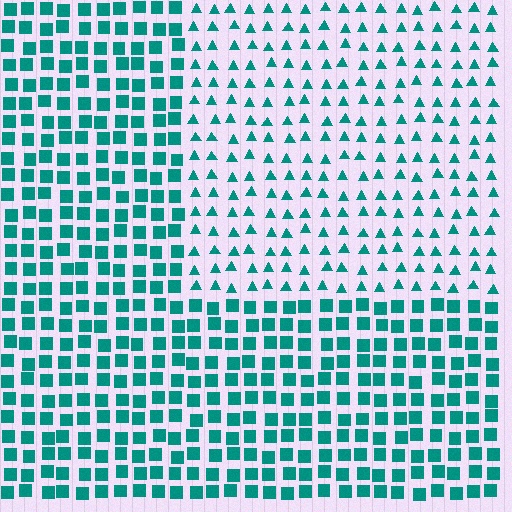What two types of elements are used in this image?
The image uses triangles inside the rectangle region and squares outside it.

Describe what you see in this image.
The image is filled with small teal elements arranged in a uniform grid. A rectangle-shaped region contains triangles, while the surrounding area contains squares. The boundary is defined purely by the change in element shape.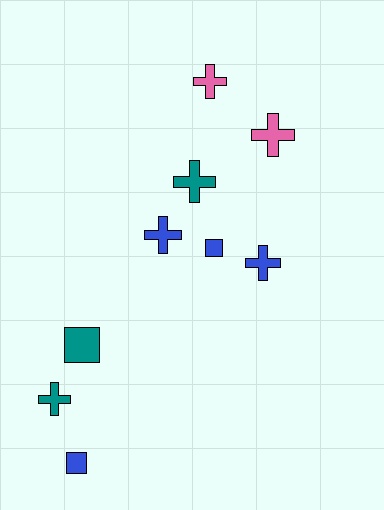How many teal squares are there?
There is 1 teal square.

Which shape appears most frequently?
Cross, with 6 objects.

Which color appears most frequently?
Blue, with 4 objects.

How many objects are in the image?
There are 9 objects.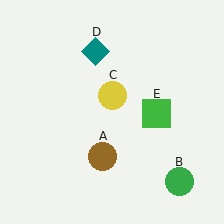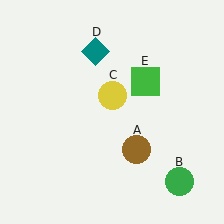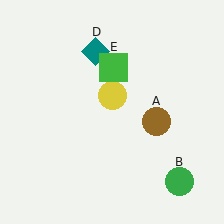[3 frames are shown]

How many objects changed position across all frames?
2 objects changed position: brown circle (object A), green square (object E).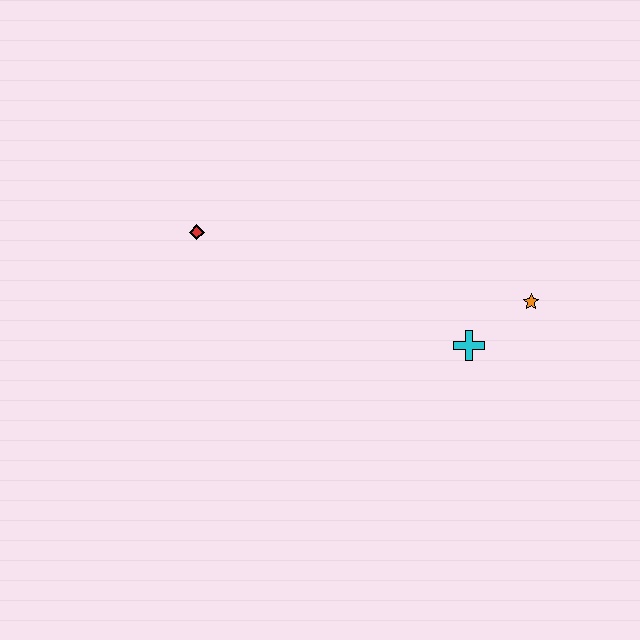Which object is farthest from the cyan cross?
The red diamond is farthest from the cyan cross.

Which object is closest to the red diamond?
The cyan cross is closest to the red diamond.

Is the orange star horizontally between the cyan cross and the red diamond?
No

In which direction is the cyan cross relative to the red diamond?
The cyan cross is to the right of the red diamond.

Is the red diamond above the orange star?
Yes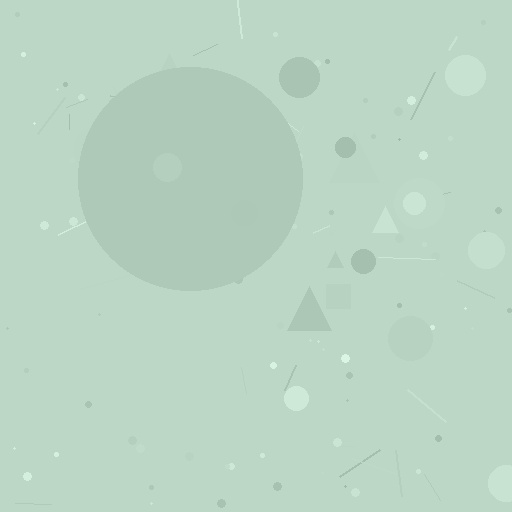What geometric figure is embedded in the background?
A circle is embedded in the background.